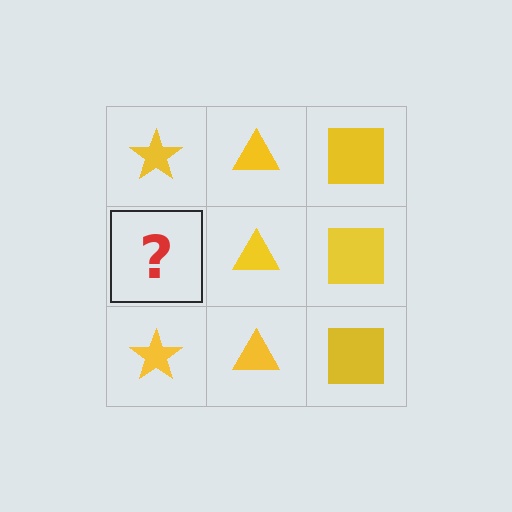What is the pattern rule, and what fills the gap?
The rule is that each column has a consistent shape. The gap should be filled with a yellow star.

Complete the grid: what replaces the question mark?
The question mark should be replaced with a yellow star.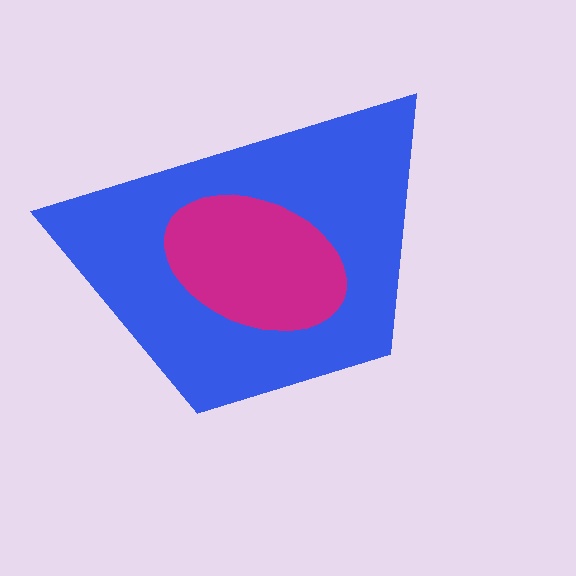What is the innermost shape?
The magenta ellipse.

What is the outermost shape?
The blue trapezoid.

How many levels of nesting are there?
2.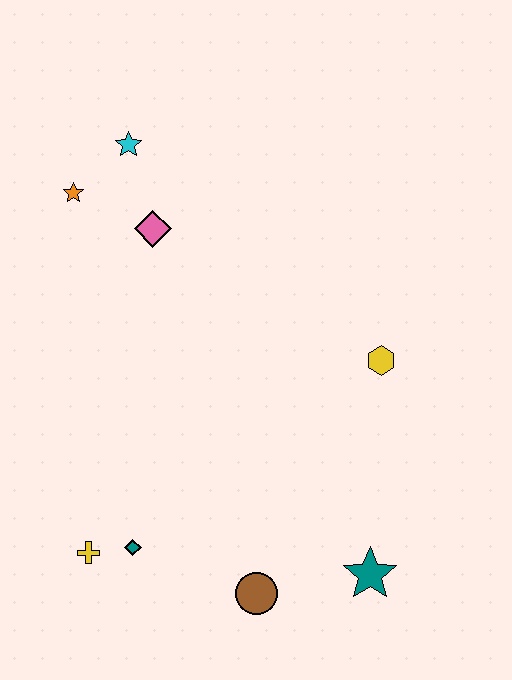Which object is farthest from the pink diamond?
The teal star is farthest from the pink diamond.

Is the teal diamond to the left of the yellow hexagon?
Yes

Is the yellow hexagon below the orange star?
Yes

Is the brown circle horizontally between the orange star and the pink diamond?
No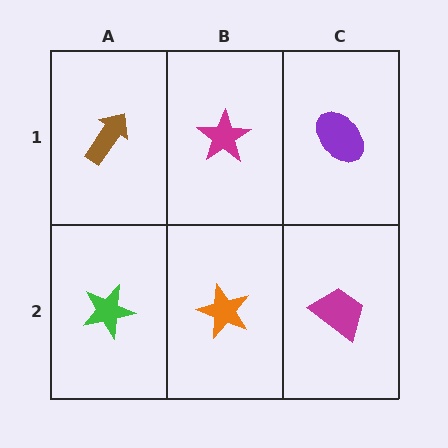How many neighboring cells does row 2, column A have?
2.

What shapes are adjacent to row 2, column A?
A brown arrow (row 1, column A), an orange star (row 2, column B).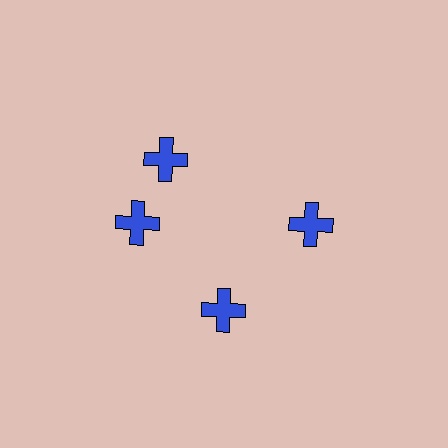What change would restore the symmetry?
The symmetry would be restored by rotating it back into even spacing with its neighbors so that all 4 crosses sit at equal angles and equal distance from the center.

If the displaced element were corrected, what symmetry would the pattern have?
It would have 4-fold rotational symmetry — the pattern would map onto itself every 90 degrees.